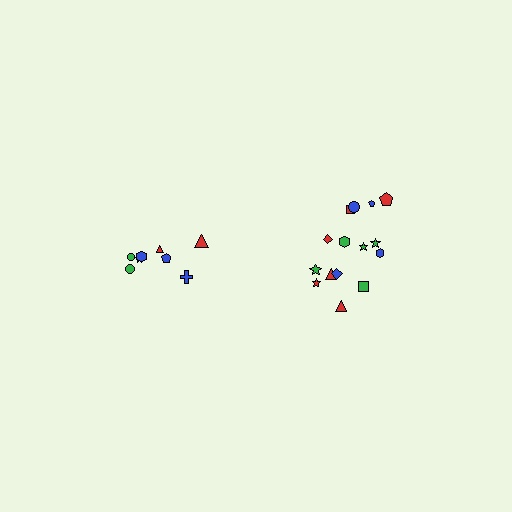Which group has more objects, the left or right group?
The right group.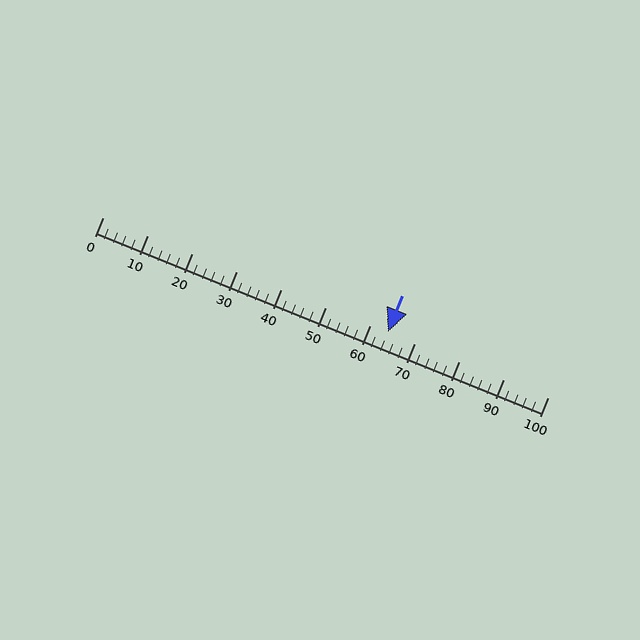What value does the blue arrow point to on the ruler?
The blue arrow points to approximately 64.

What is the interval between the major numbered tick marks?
The major tick marks are spaced 10 units apart.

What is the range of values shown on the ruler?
The ruler shows values from 0 to 100.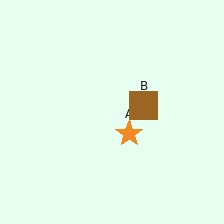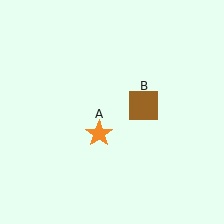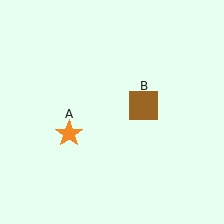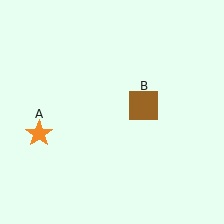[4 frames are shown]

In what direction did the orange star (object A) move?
The orange star (object A) moved left.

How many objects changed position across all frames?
1 object changed position: orange star (object A).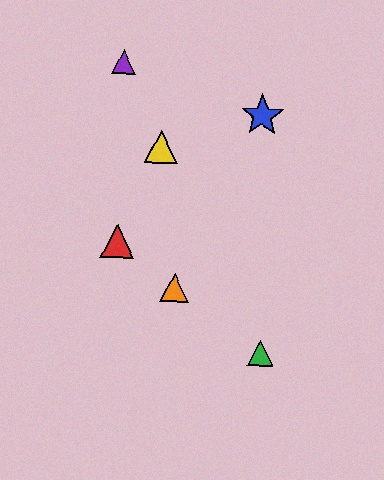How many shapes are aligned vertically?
2 shapes (the red triangle, the purple triangle) are aligned vertically.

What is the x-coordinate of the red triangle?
The red triangle is at x≈117.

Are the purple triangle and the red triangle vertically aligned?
Yes, both are at x≈124.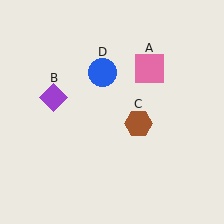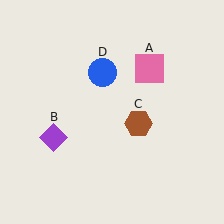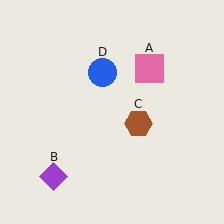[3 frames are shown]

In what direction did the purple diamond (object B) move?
The purple diamond (object B) moved down.